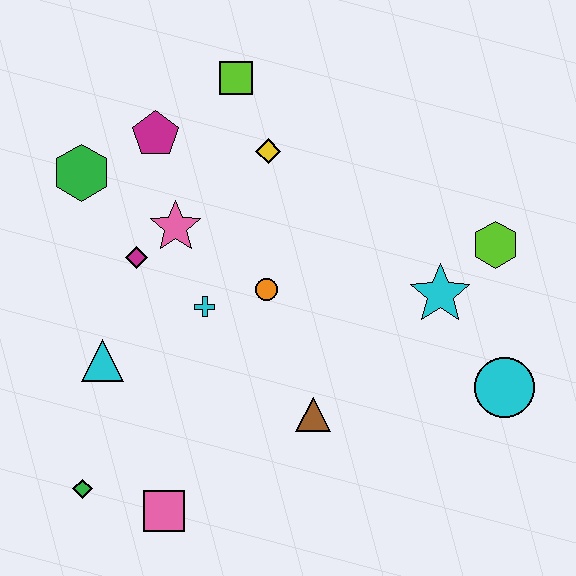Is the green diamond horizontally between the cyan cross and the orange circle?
No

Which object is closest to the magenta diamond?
The pink star is closest to the magenta diamond.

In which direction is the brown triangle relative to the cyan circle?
The brown triangle is to the left of the cyan circle.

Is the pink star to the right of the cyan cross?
No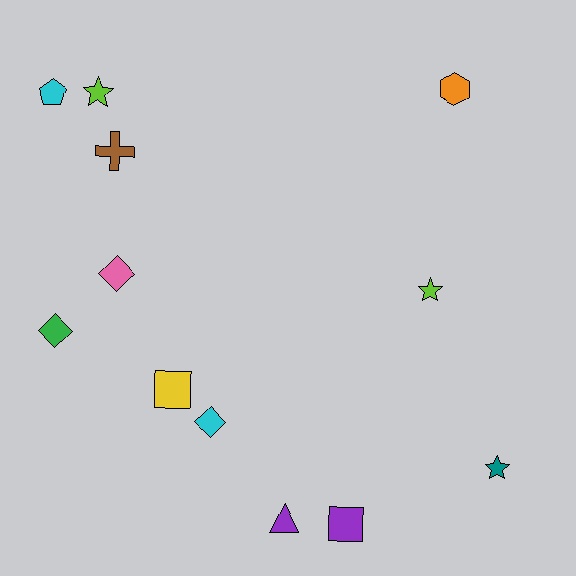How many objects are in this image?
There are 12 objects.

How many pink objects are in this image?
There is 1 pink object.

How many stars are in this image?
There are 3 stars.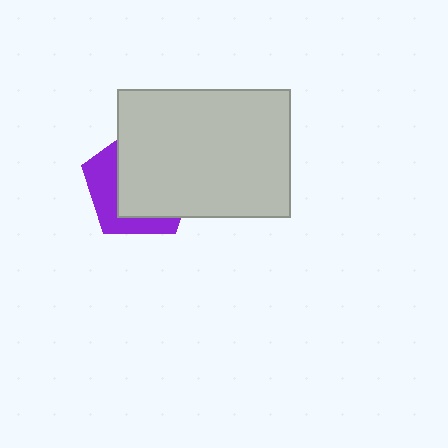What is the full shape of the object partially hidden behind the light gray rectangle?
The partially hidden object is a purple pentagon.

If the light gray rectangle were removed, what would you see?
You would see the complete purple pentagon.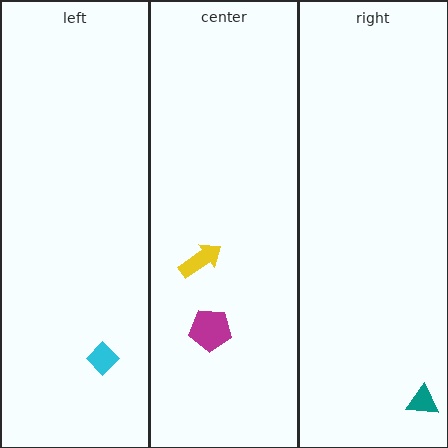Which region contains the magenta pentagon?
The center region.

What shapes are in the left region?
The cyan diamond.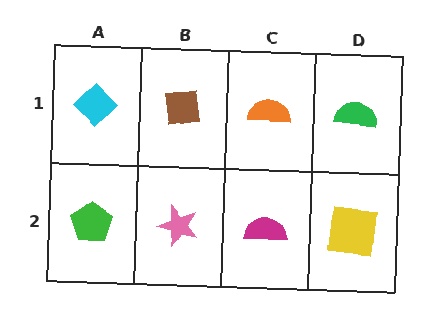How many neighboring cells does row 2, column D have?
2.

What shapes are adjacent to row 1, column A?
A green pentagon (row 2, column A), a brown square (row 1, column B).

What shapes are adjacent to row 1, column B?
A pink star (row 2, column B), a cyan diamond (row 1, column A), an orange semicircle (row 1, column C).